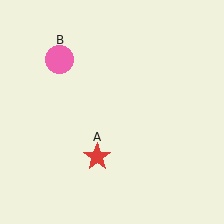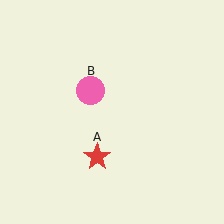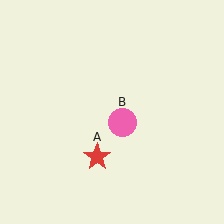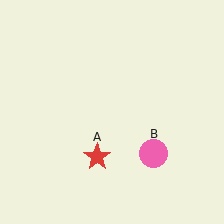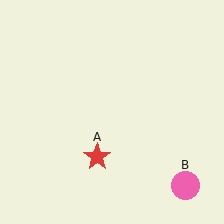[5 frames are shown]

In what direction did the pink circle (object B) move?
The pink circle (object B) moved down and to the right.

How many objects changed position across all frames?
1 object changed position: pink circle (object B).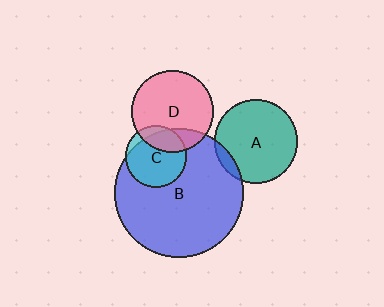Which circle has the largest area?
Circle B (blue).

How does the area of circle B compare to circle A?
Approximately 2.3 times.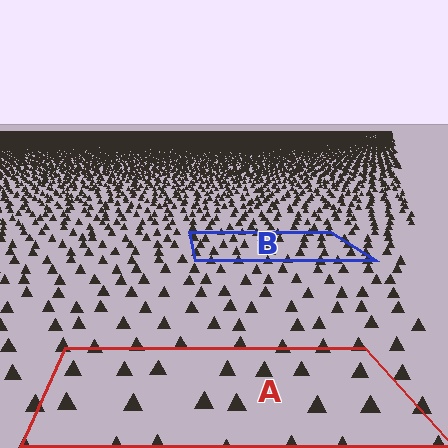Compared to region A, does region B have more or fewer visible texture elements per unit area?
Region B has more texture elements per unit area — they are packed more densely because it is farther away.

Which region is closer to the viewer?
Region A is closer. The texture elements there are larger and more spread out.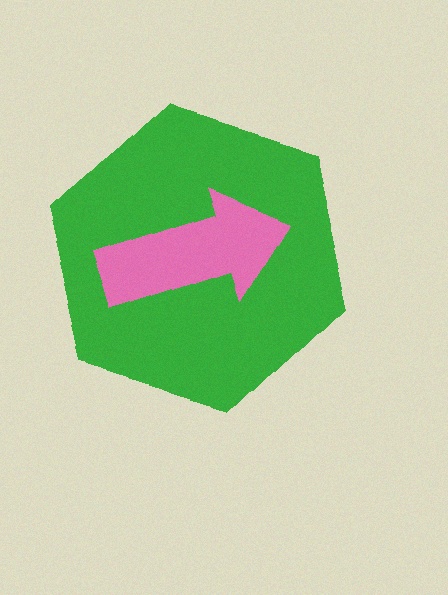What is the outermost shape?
The green hexagon.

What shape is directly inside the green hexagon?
The pink arrow.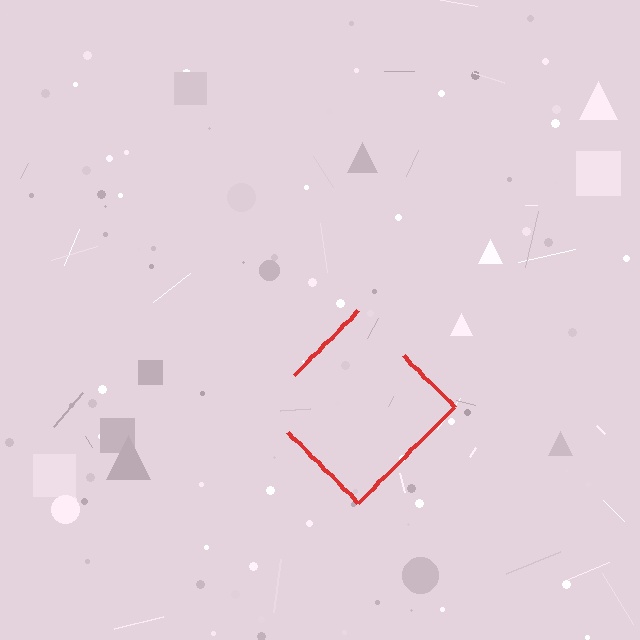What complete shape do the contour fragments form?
The contour fragments form a diamond.